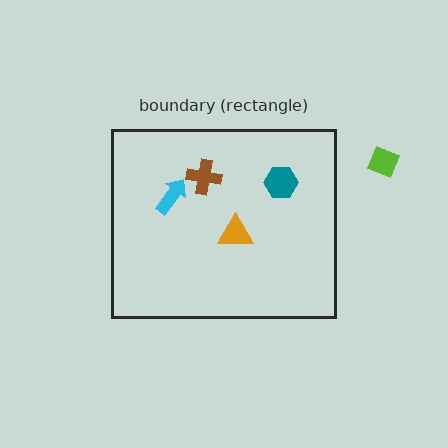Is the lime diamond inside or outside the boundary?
Outside.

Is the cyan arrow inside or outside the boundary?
Inside.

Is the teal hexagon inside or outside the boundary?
Inside.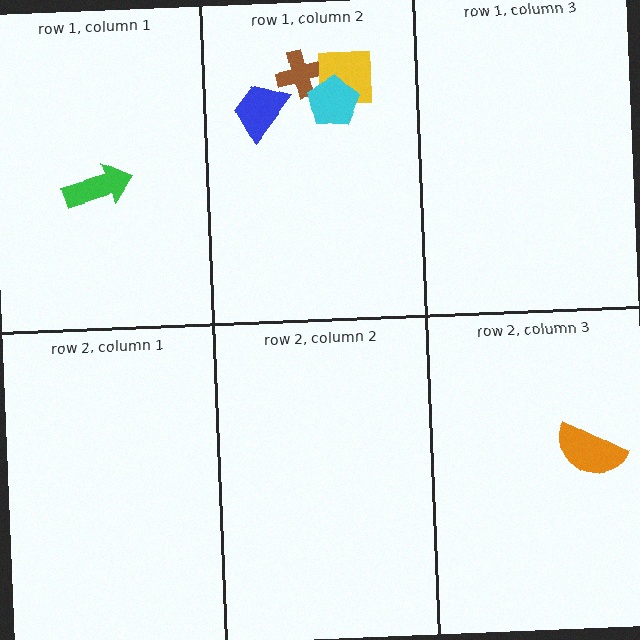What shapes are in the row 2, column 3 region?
The orange semicircle.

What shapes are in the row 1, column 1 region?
The green arrow.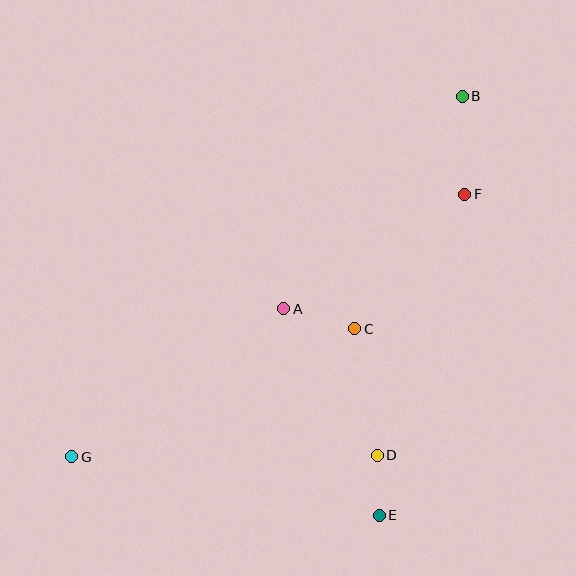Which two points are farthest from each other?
Points B and G are farthest from each other.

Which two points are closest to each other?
Points D and E are closest to each other.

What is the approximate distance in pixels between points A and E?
The distance between A and E is approximately 228 pixels.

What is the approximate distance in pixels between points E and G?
The distance between E and G is approximately 313 pixels.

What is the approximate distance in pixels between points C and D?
The distance between C and D is approximately 128 pixels.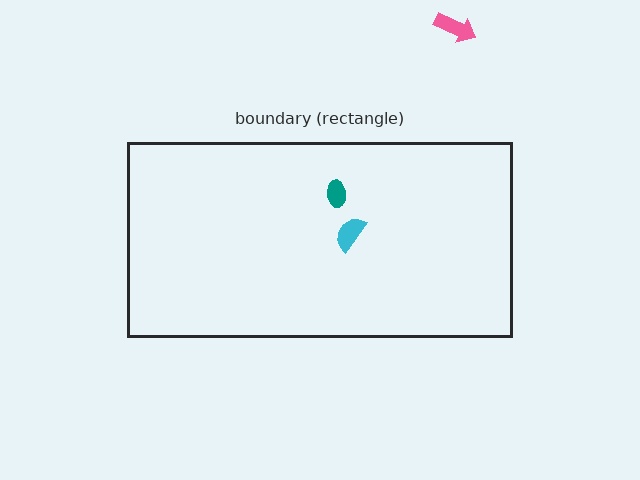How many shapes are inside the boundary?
2 inside, 1 outside.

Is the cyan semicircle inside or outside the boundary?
Inside.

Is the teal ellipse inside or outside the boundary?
Inside.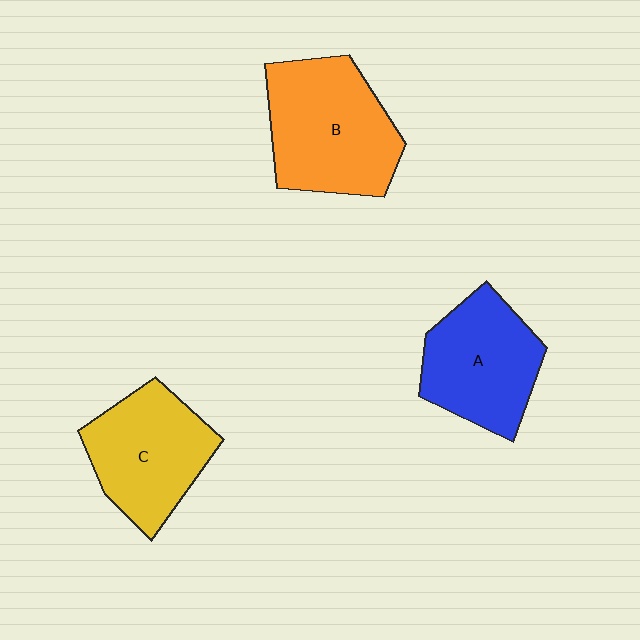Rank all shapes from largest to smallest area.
From largest to smallest: B (orange), C (yellow), A (blue).